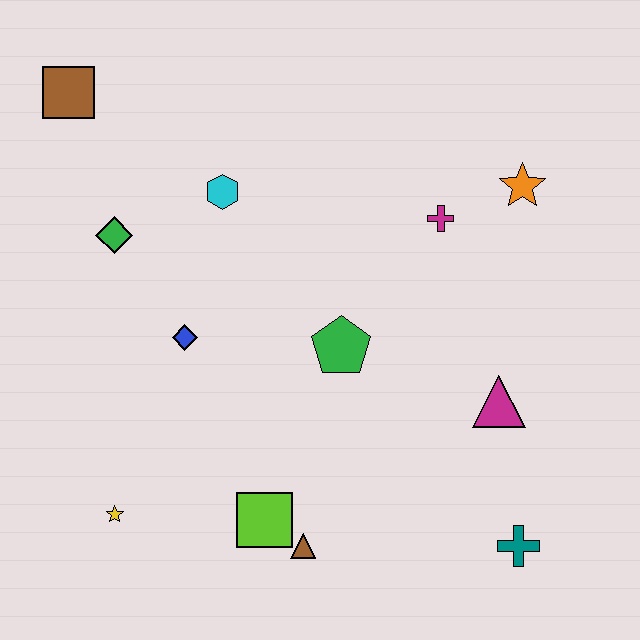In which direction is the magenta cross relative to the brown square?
The magenta cross is to the right of the brown square.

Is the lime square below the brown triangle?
No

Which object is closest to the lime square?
The brown triangle is closest to the lime square.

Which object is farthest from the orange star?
The yellow star is farthest from the orange star.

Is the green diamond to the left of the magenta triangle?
Yes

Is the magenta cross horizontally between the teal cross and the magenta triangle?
No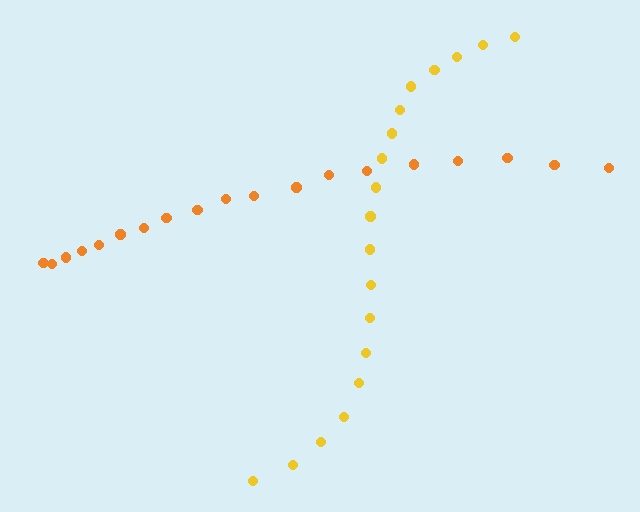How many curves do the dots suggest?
There are 2 distinct paths.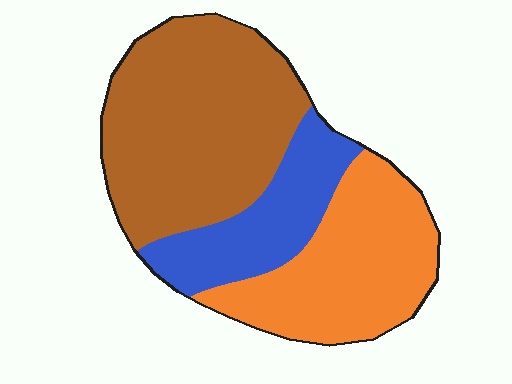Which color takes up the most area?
Brown, at roughly 45%.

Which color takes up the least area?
Blue, at roughly 20%.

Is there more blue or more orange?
Orange.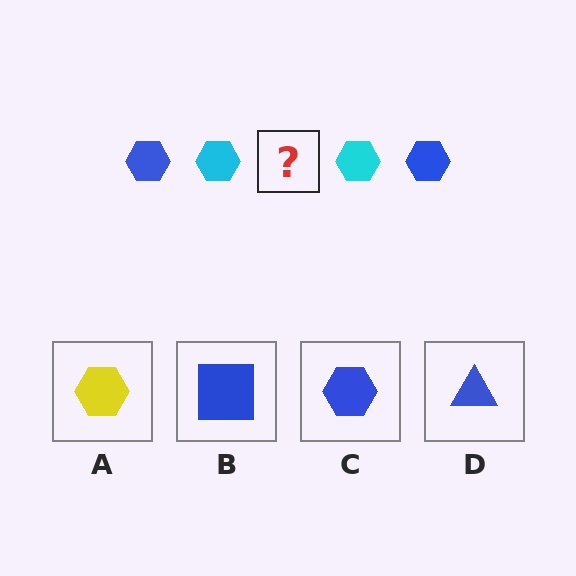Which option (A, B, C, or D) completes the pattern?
C.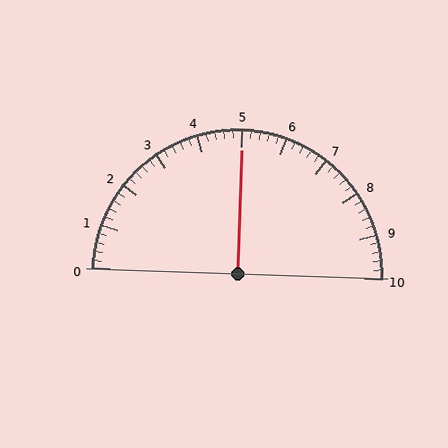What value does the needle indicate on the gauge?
The needle indicates approximately 5.0.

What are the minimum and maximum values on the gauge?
The gauge ranges from 0 to 10.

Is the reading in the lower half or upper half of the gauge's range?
The reading is in the upper half of the range (0 to 10).